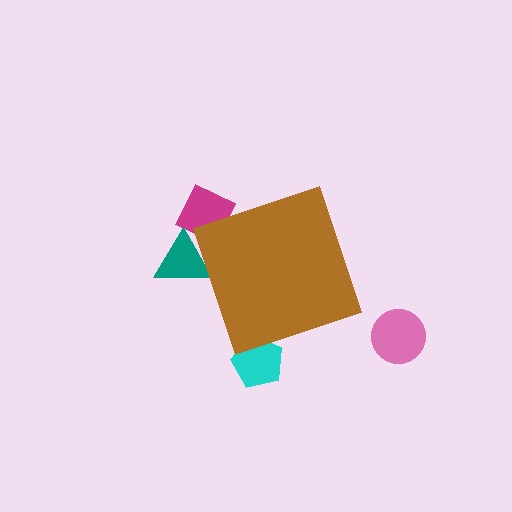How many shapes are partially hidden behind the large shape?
3 shapes are partially hidden.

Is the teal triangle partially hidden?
Yes, the teal triangle is partially hidden behind the brown diamond.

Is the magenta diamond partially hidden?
Yes, the magenta diamond is partially hidden behind the brown diamond.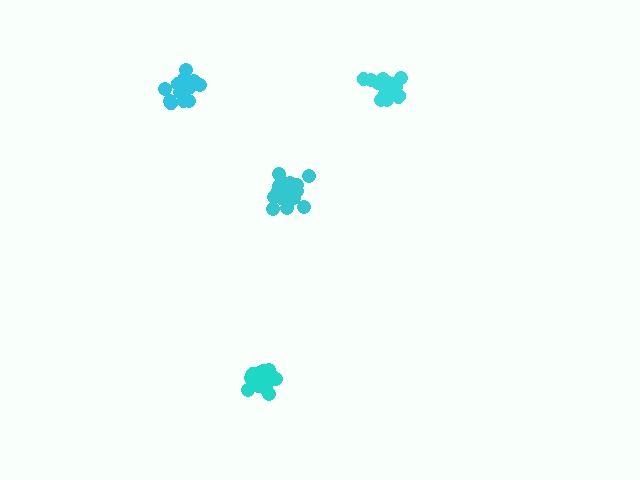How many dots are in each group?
Group 1: 16 dots, Group 2: 19 dots, Group 3: 14 dots, Group 4: 14 dots (63 total).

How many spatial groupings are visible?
There are 4 spatial groupings.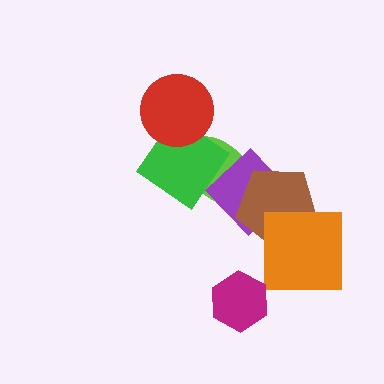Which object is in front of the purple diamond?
The brown pentagon is in front of the purple diamond.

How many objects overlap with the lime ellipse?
3 objects overlap with the lime ellipse.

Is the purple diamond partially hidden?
Yes, it is partially covered by another shape.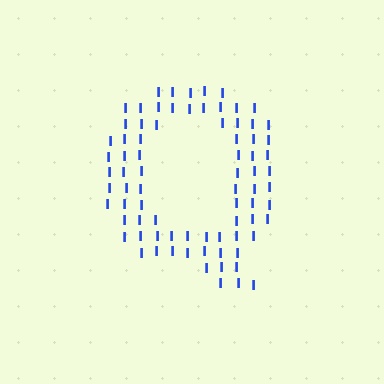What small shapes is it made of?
It is made of small letter I's.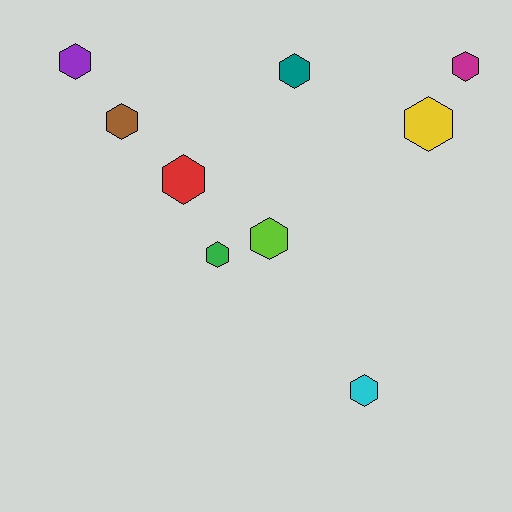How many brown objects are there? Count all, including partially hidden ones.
There is 1 brown object.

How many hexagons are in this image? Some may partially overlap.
There are 9 hexagons.